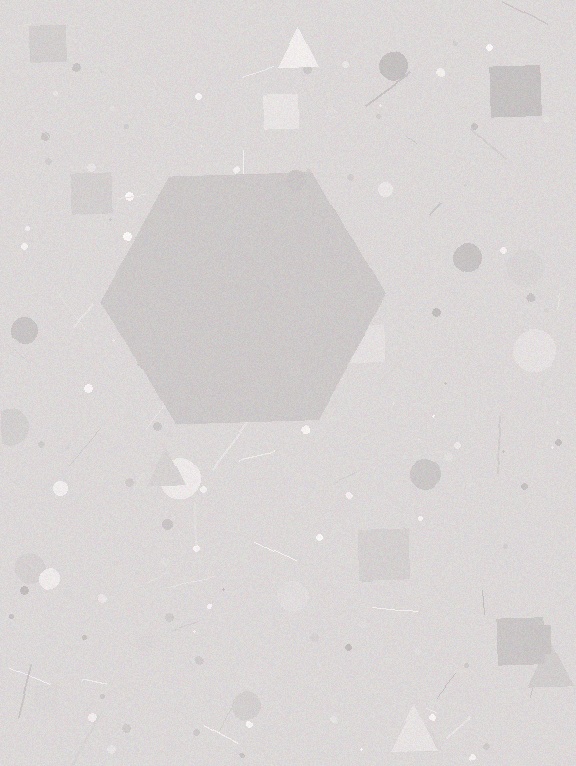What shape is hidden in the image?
A hexagon is hidden in the image.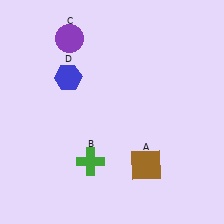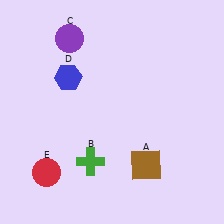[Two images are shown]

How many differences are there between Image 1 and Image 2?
There is 1 difference between the two images.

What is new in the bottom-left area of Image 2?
A red circle (E) was added in the bottom-left area of Image 2.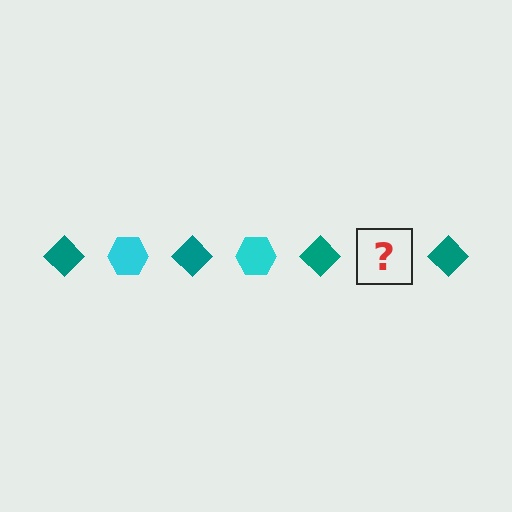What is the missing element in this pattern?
The missing element is a cyan hexagon.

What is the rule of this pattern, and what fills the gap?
The rule is that the pattern alternates between teal diamond and cyan hexagon. The gap should be filled with a cyan hexagon.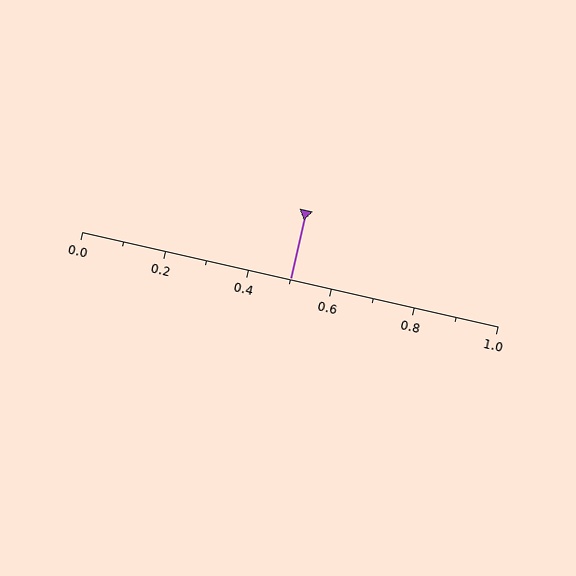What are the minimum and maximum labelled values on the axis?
The axis runs from 0.0 to 1.0.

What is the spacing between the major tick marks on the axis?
The major ticks are spaced 0.2 apart.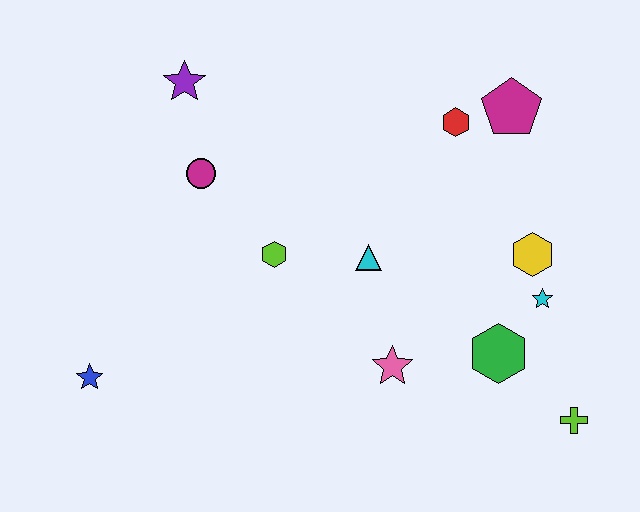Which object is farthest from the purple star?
The lime cross is farthest from the purple star.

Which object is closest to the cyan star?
The yellow hexagon is closest to the cyan star.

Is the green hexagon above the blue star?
Yes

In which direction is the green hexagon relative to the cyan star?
The green hexagon is below the cyan star.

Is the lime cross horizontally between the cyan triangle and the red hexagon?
No